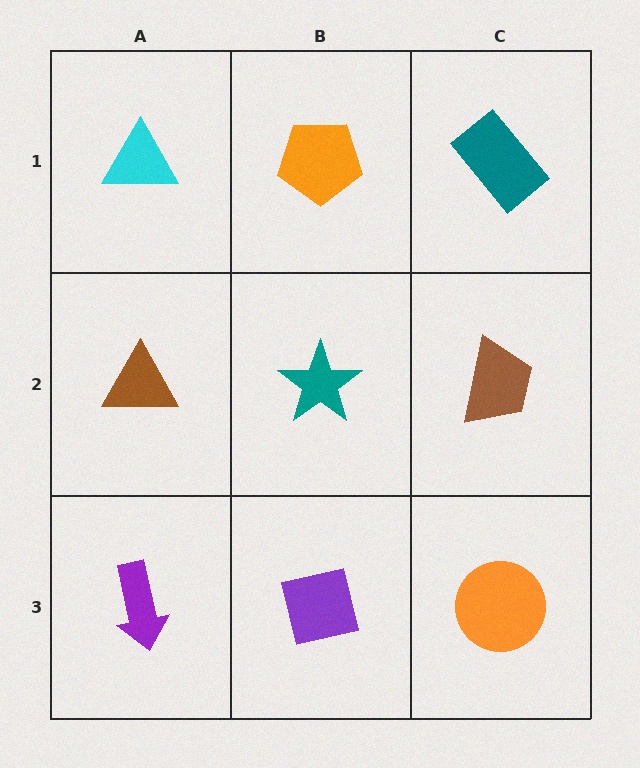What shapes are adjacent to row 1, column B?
A teal star (row 2, column B), a cyan triangle (row 1, column A), a teal rectangle (row 1, column C).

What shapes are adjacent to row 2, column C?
A teal rectangle (row 1, column C), an orange circle (row 3, column C), a teal star (row 2, column B).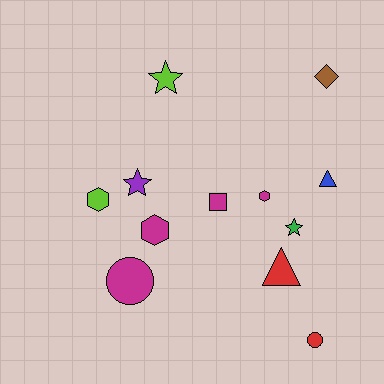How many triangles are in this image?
There are 2 triangles.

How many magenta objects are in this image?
There are 4 magenta objects.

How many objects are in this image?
There are 12 objects.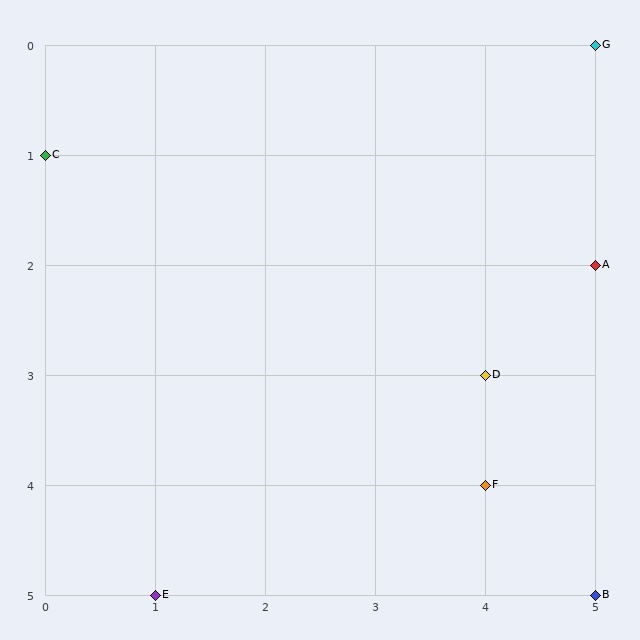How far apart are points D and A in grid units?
Points D and A are 1 column and 1 row apart (about 1.4 grid units diagonally).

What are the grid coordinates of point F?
Point F is at grid coordinates (4, 4).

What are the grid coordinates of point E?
Point E is at grid coordinates (1, 5).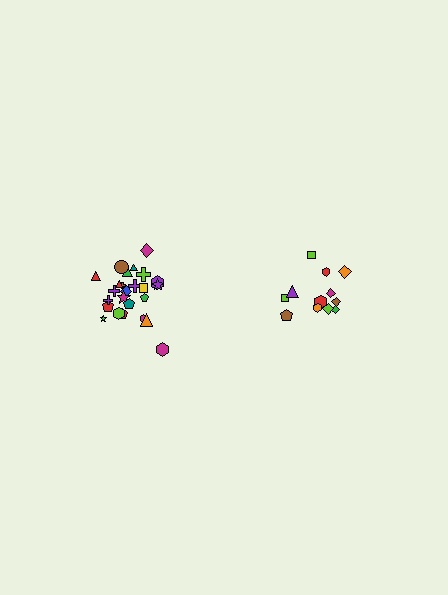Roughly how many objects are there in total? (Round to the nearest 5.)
Roughly 35 objects in total.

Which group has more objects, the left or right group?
The left group.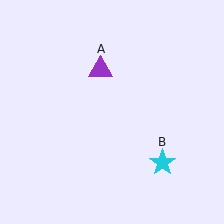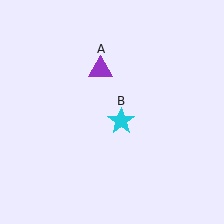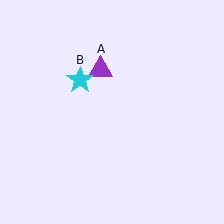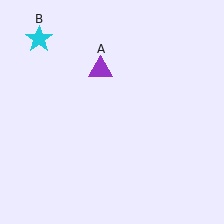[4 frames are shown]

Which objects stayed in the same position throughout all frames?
Purple triangle (object A) remained stationary.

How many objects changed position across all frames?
1 object changed position: cyan star (object B).